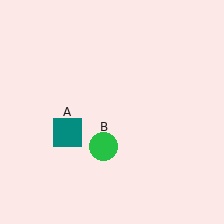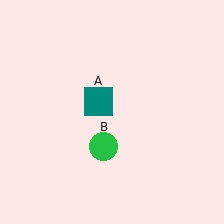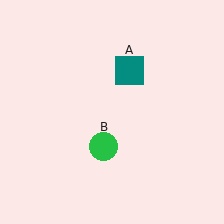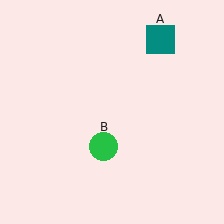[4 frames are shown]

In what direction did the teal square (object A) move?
The teal square (object A) moved up and to the right.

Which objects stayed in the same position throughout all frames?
Green circle (object B) remained stationary.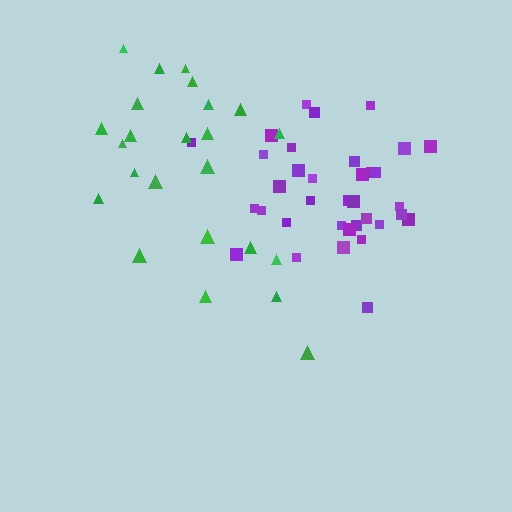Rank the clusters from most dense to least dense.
purple, green.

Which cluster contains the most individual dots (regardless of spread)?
Purple (35).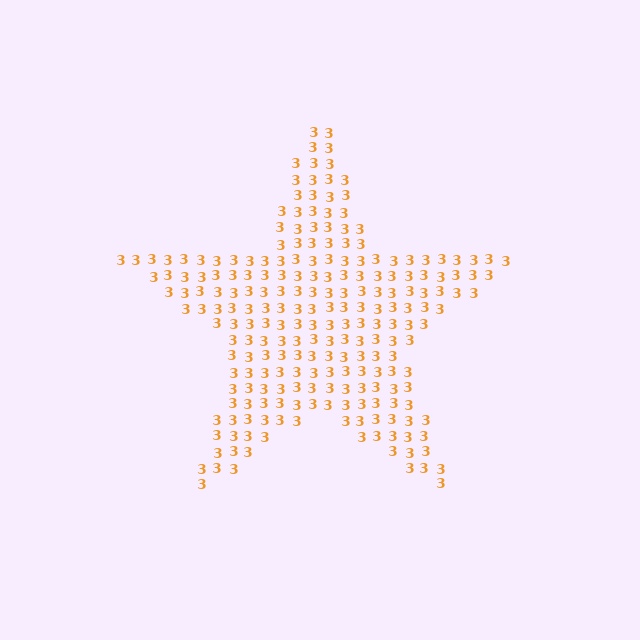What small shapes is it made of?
It is made of small digit 3's.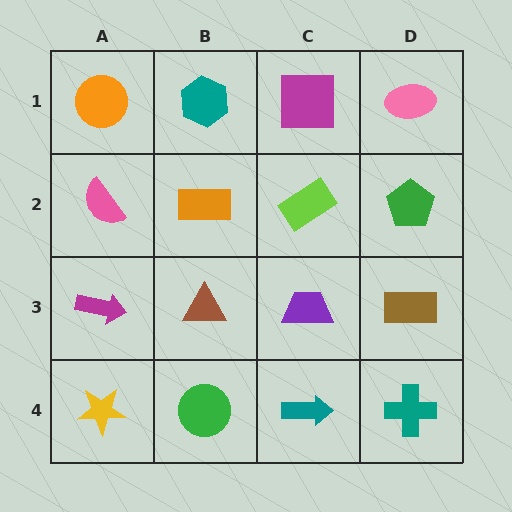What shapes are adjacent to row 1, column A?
A pink semicircle (row 2, column A), a teal hexagon (row 1, column B).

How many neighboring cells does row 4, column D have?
2.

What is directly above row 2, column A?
An orange circle.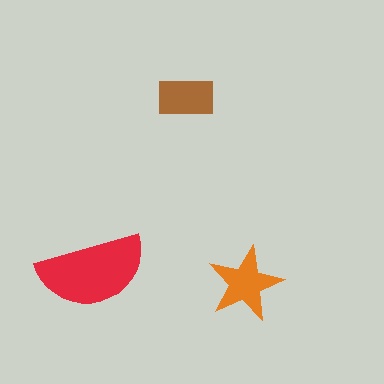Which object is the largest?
The red semicircle.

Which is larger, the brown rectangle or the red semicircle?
The red semicircle.